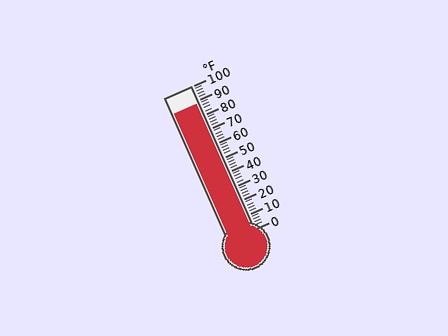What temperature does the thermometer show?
The thermometer shows approximately 88°F.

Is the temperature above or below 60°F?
The temperature is above 60°F.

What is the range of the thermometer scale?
The thermometer scale ranges from 0°F to 100°F.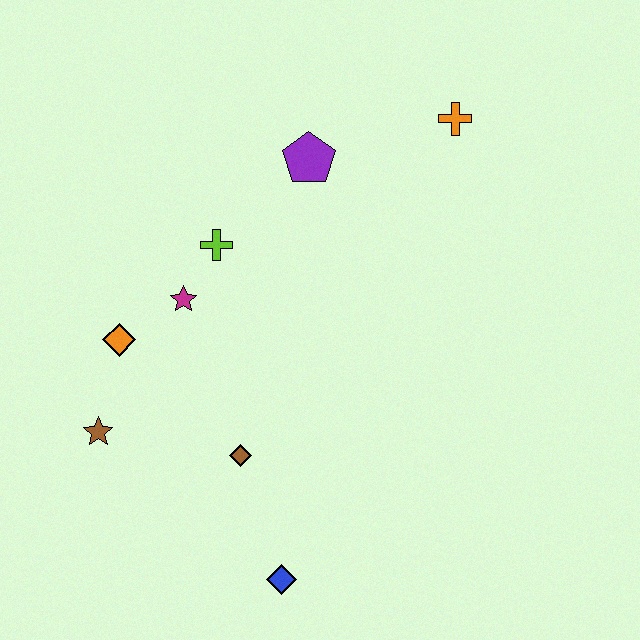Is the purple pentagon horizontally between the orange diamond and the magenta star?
No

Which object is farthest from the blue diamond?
The orange cross is farthest from the blue diamond.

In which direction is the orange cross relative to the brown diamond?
The orange cross is above the brown diamond.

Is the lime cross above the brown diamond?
Yes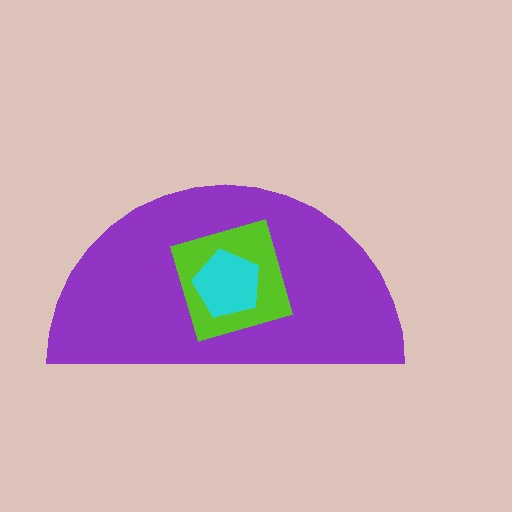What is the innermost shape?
The cyan pentagon.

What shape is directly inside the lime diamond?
The cyan pentagon.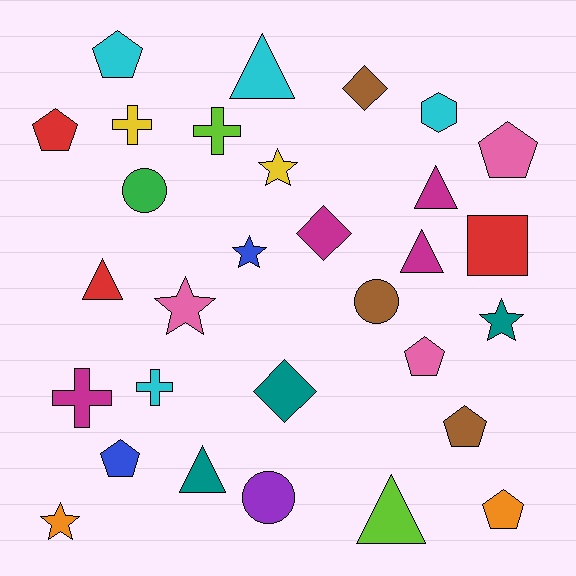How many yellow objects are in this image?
There are 2 yellow objects.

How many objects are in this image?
There are 30 objects.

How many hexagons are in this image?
There is 1 hexagon.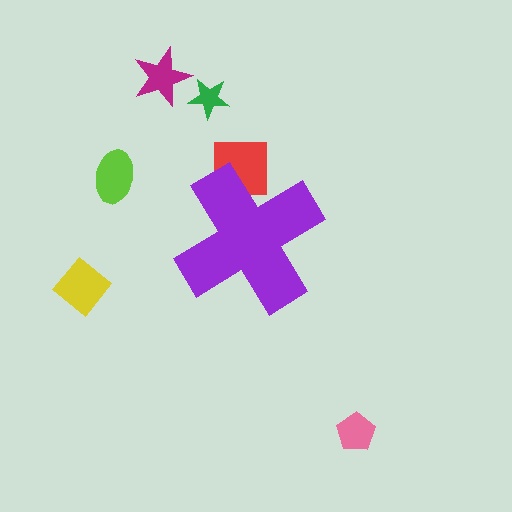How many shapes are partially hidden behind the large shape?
1 shape is partially hidden.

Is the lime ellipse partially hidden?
No, the lime ellipse is fully visible.